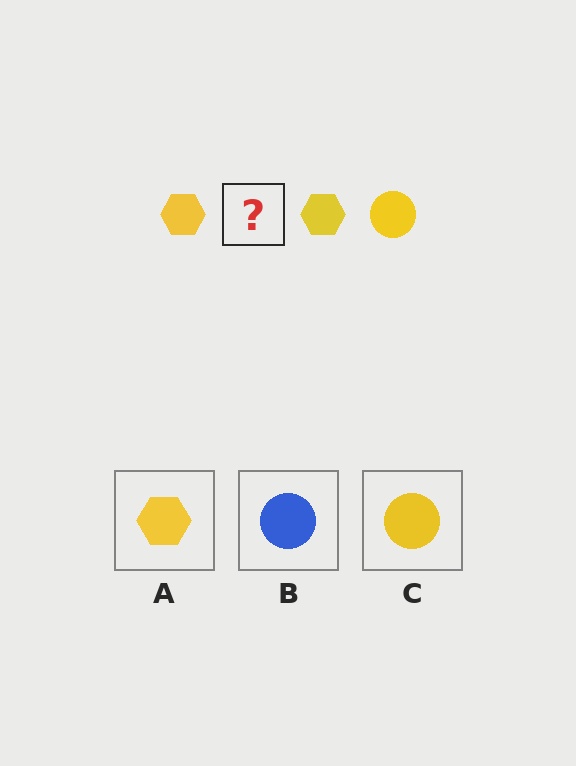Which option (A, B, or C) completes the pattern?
C.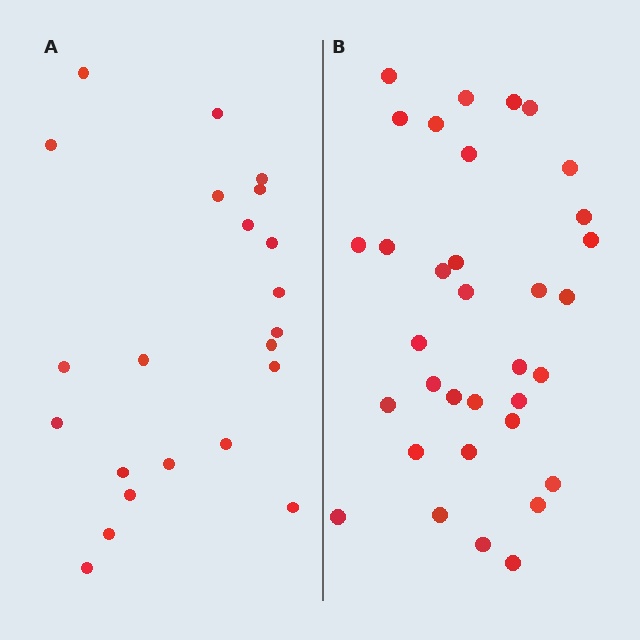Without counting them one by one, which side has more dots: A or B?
Region B (the right region) has more dots.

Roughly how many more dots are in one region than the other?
Region B has roughly 12 or so more dots than region A.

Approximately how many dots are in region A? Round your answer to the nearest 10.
About 20 dots. (The exact count is 22, which rounds to 20.)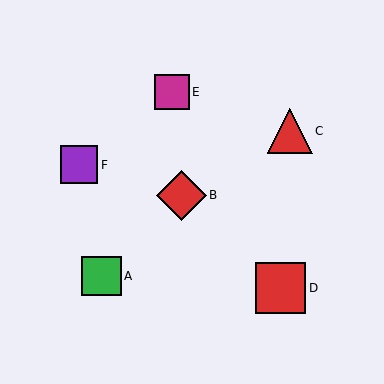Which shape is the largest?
The red square (labeled D) is the largest.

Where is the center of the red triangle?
The center of the red triangle is at (290, 131).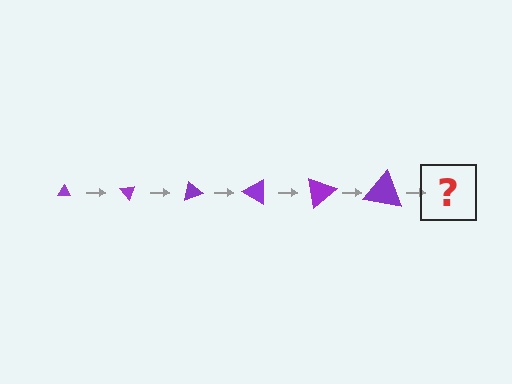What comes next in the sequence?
The next element should be a triangle, larger than the previous one and rotated 300 degrees from the start.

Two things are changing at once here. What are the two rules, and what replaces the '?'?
The two rules are that the triangle grows larger each step and it rotates 50 degrees each step. The '?' should be a triangle, larger than the previous one and rotated 300 degrees from the start.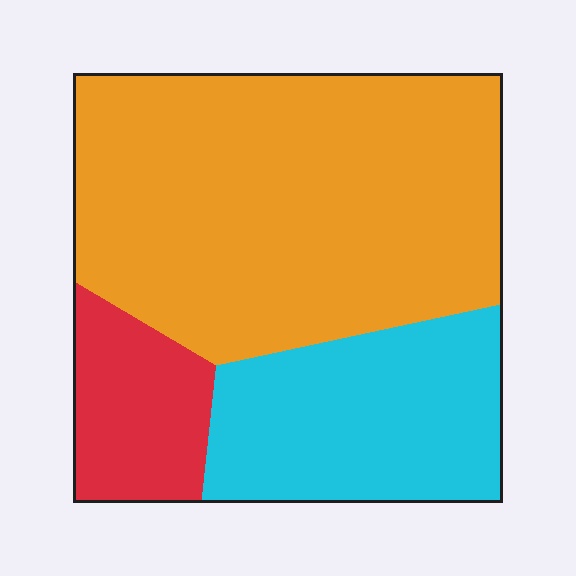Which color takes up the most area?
Orange, at roughly 60%.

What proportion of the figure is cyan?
Cyan takes up about one quarter (1/4) of the figure.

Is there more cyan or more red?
Cyan.